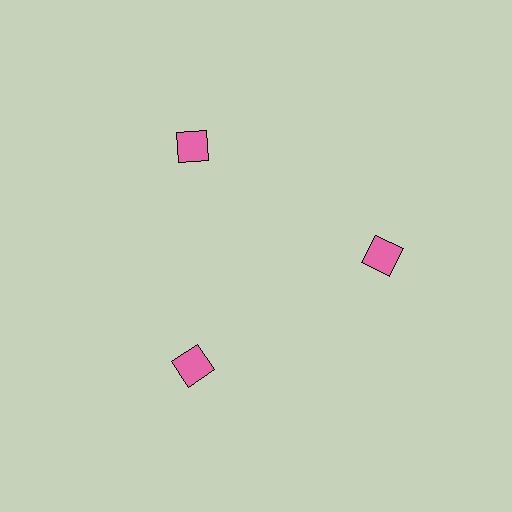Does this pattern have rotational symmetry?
Yes, this pattern has 3-fold rotational symmetry. It looks the same after rotating 120 degrees around the center.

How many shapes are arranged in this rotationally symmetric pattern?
There are 3 shapes, arranged in 3 groups of 1.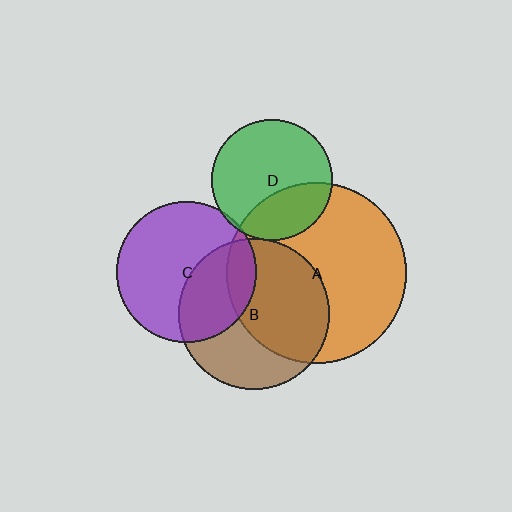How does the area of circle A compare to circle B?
Approximately 1.4 times.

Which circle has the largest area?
Circle A (orange).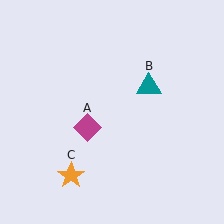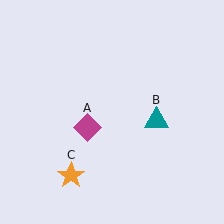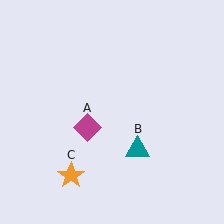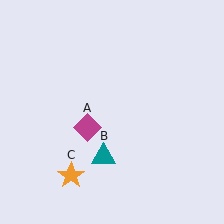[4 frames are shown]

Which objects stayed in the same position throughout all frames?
Magenta diamond (object A) and orange star (object C) remained stationary.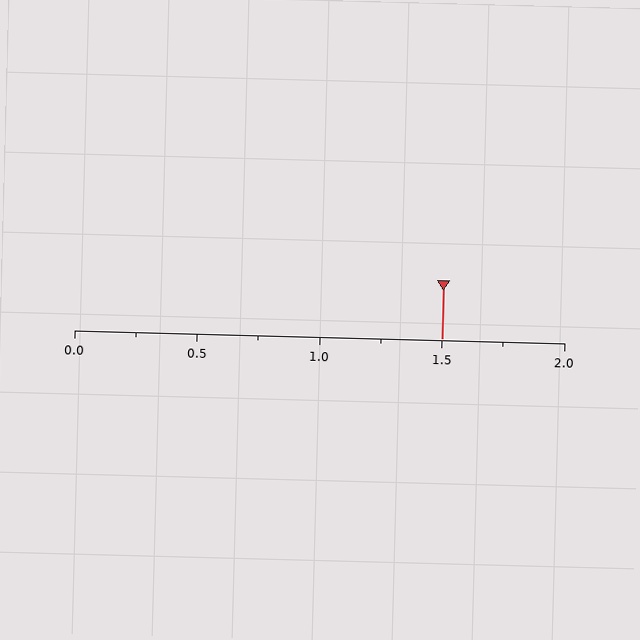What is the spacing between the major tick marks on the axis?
The major ticks are spaced 0.5 apart.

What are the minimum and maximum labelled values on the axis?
The axis runs from 0.0 to 2.0.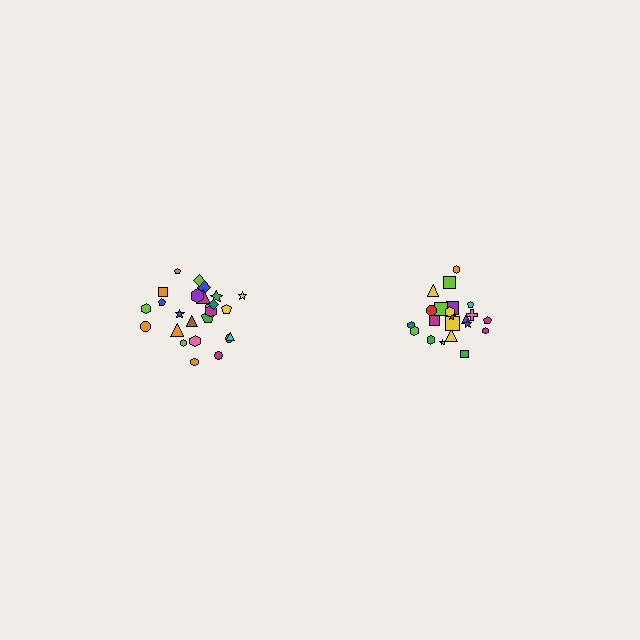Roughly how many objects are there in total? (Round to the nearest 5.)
Roughly 45 objects in total.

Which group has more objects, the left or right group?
The left group.